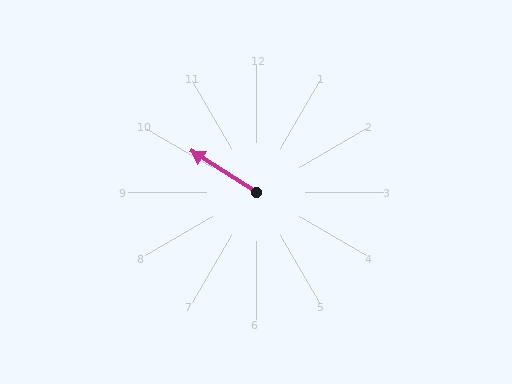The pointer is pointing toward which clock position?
Roughly 10 o'clock.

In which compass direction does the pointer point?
Northwest.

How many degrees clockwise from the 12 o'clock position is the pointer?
Approximately 302 degrees.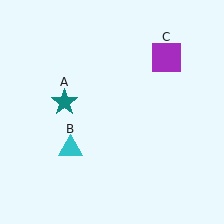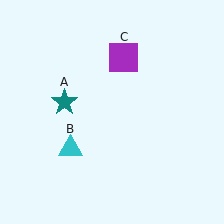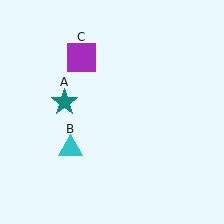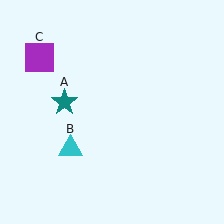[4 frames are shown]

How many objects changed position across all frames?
1 object changed position: purple square (object C).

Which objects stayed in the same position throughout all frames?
Teal star (object A) and cyan triangle (object B) remained stationary.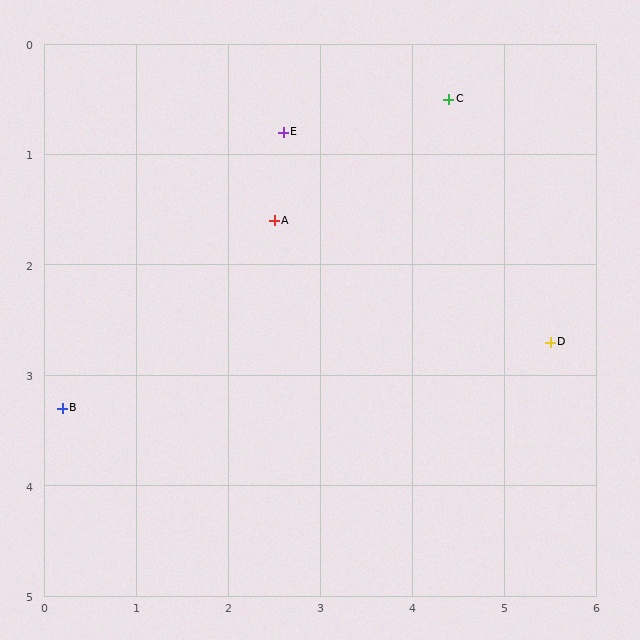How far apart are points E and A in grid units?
Points E and A are about 0.8 grid units apart.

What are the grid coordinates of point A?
Point A is at approximately (2.5, 1.6).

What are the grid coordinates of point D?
Point D is at approximately (5.5, 2.7).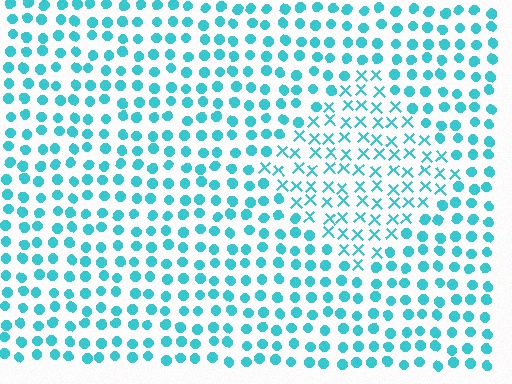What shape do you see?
I see a diamond.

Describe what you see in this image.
The image is filled with small cyan elements arranged in a uniform grid. A diamond-shaped region contains X marks, while the surrounding area contains circles. The boundary is defined purely by the change in element shape.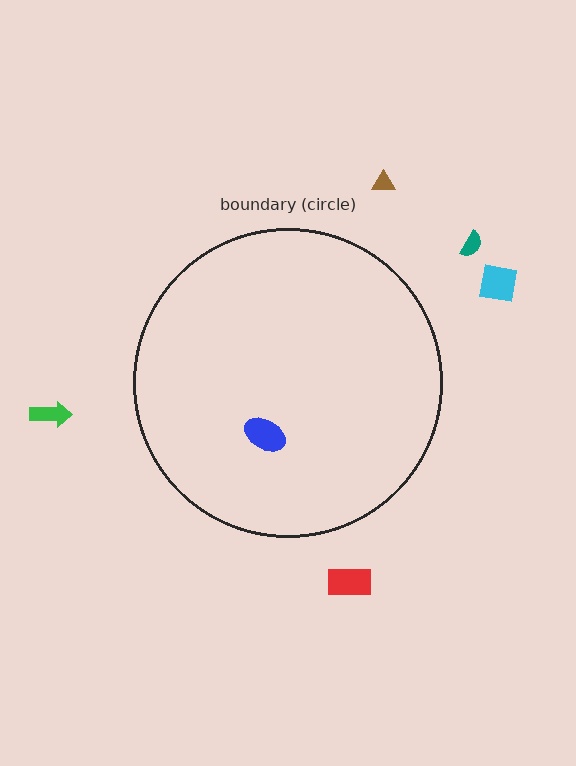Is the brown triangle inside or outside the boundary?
Outside.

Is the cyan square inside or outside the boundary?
Outside.